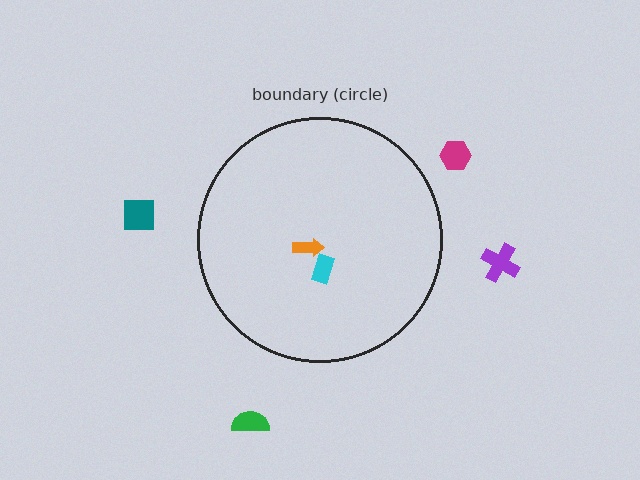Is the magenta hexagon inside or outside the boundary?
Outside.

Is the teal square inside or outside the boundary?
Outside.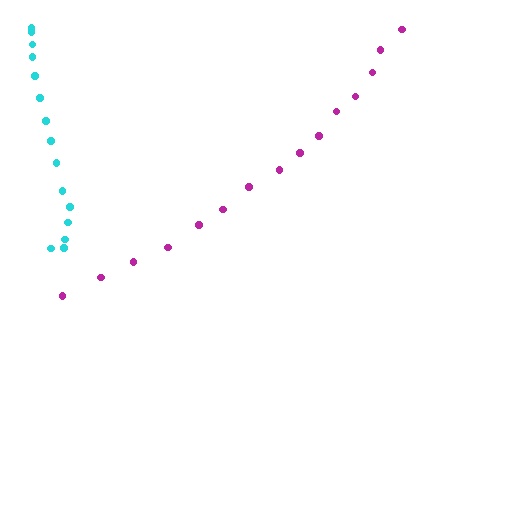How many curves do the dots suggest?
There are 2 distinct paths.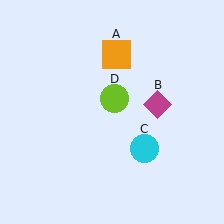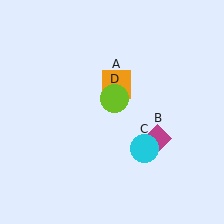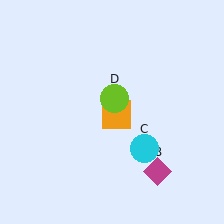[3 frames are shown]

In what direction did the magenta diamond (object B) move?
The magenta diamond (object B) moved down.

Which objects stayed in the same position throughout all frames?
Cyan circle (object C) and lime circle (object D) remained stationary.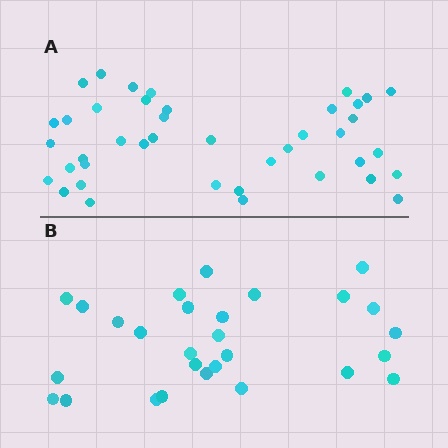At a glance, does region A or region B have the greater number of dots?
Region A (the top region) has more dots.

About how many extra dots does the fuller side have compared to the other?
Region A has approximately 15 more dots than region B.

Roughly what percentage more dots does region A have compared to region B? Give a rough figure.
About 45% more.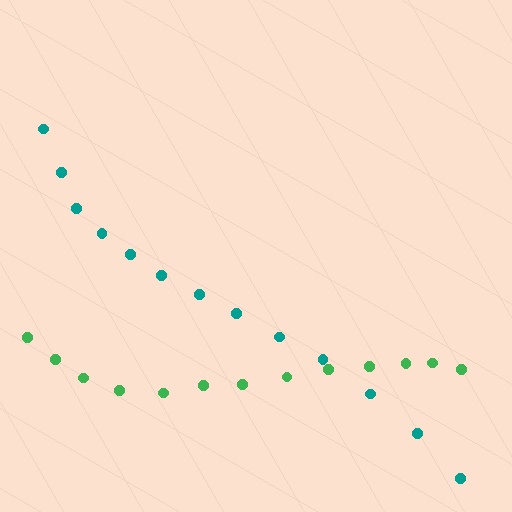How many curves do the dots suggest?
There are 2 distinct paths.